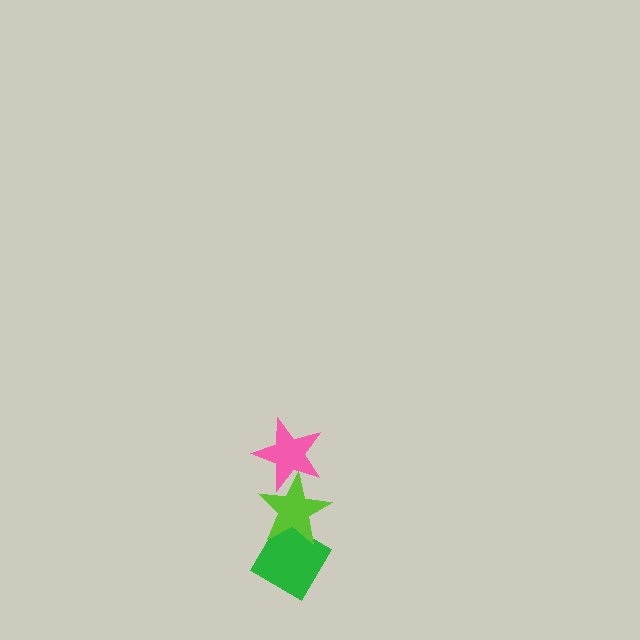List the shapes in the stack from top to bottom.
From top to bottom: the pink star, the lime star, the green diamond.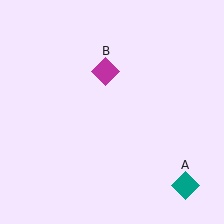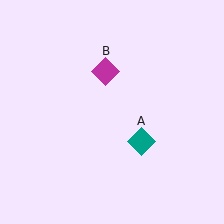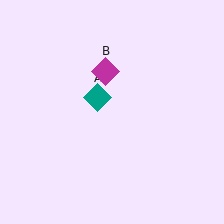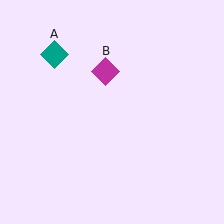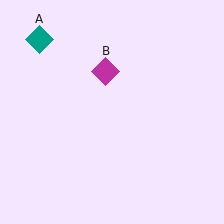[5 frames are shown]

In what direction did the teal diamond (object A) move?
The teal diamond (object A) moved up and to the left.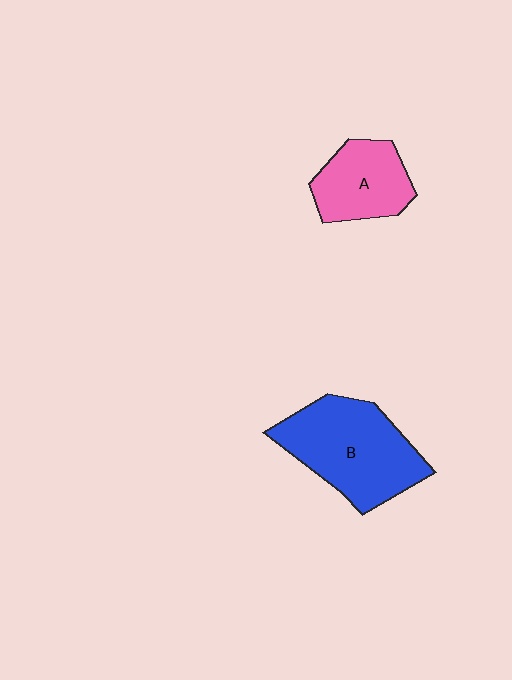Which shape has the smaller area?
Shape A (pink).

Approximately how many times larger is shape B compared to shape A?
Approximately 1.6 times.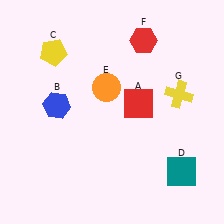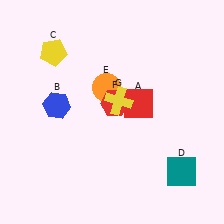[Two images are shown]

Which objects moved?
The objects that moved are: the red hexagon (F), the yellow cross (G).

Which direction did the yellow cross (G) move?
The yellow cross (G) moved left.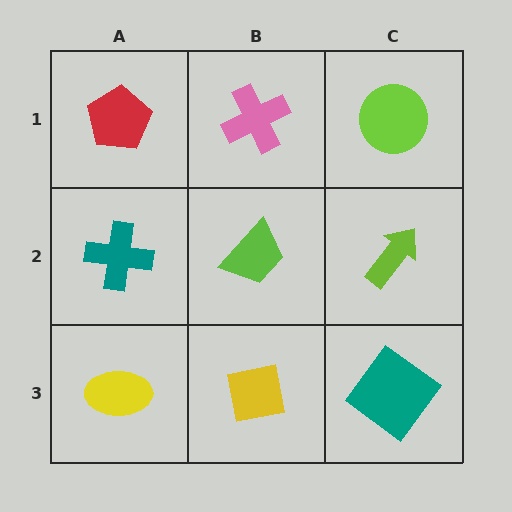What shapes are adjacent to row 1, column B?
A lime trapezoid (row 2, column B), a red pentagon (row 1, column A), a lime circle (row 1, column C).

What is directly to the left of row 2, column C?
A lime trapezoid.